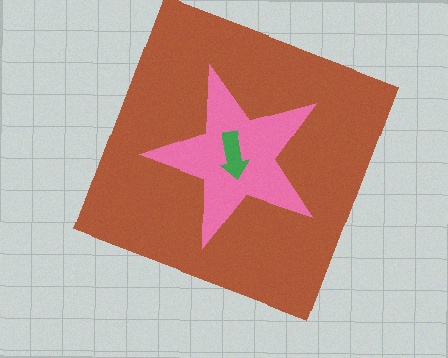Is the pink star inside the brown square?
Yes.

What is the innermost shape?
The green arrow.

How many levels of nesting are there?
3.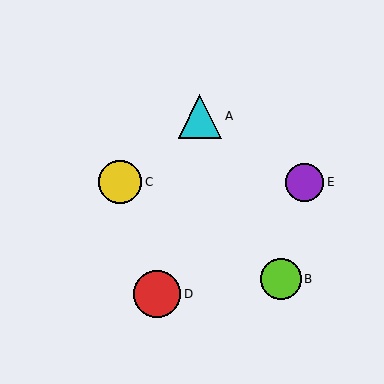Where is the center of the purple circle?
The center of the purple circle is at (304, 182).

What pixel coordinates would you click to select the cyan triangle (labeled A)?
Click at (200, 116) to select the cyan triangle A.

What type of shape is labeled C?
Shape C is a yellow circle.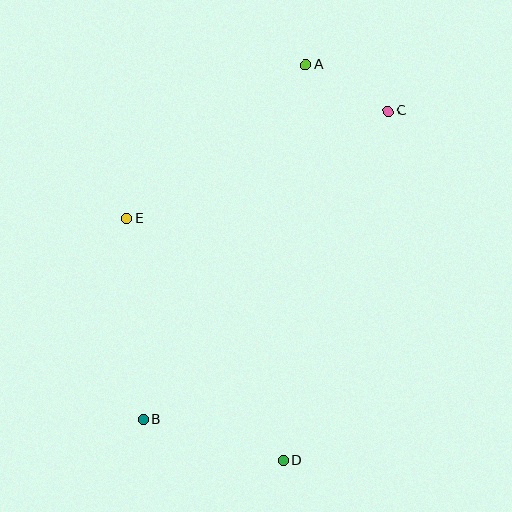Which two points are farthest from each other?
Points A and D are farthest from each other.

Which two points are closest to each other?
Points A and C are closest to each other.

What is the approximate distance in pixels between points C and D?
The distance between C and D is approximately 365 pixels.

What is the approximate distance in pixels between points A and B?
The distance between A and B is approximately 390 pixels.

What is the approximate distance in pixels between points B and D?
The distance between B and D is approximately 146 pixels.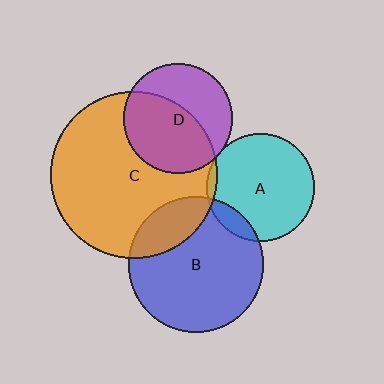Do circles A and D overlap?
Yes.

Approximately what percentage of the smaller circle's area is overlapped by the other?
Approximately 5%.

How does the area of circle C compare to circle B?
Approximately 1.5 times.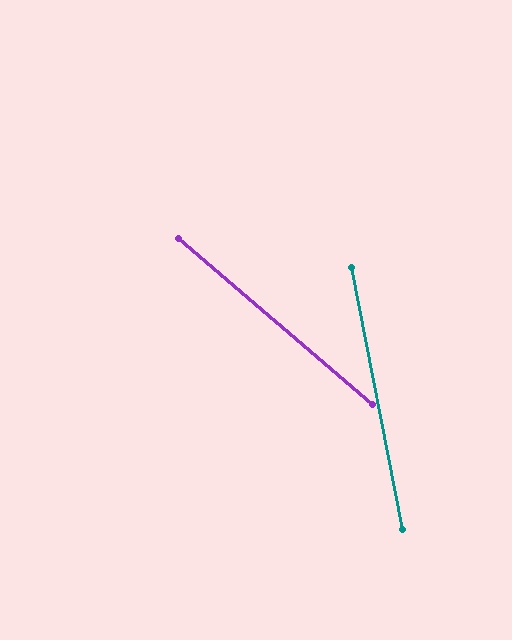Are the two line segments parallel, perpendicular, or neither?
Neither parallel nor perpendicular — they differ by about 38°.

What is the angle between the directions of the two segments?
Approximately 38 degrees.